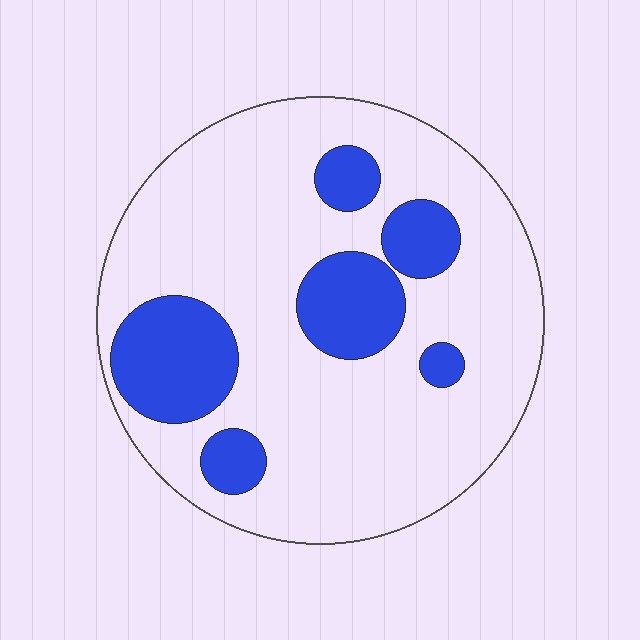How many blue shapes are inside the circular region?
6.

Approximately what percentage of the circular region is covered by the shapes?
Approximately 25%.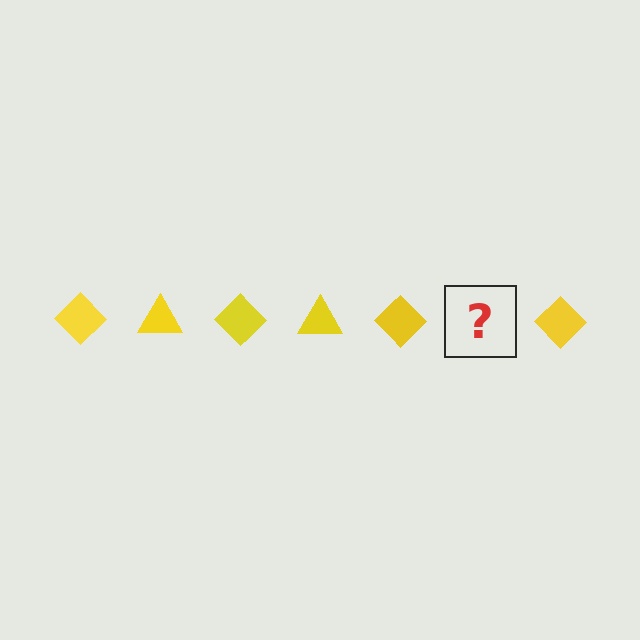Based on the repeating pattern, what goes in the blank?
The blank should be a yellow triangle.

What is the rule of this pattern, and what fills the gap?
The rule is that the pattern cycles through diamond, triangle shapes in yellow. The gap should be filled with a yellow triangle.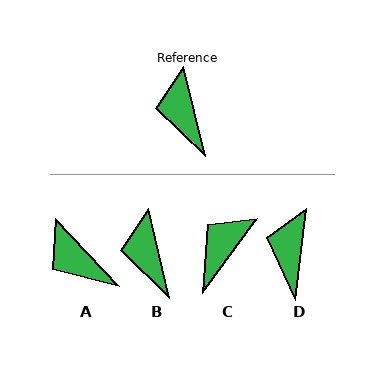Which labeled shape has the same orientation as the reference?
B.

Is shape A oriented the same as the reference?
No, it is off by about 30 degrees.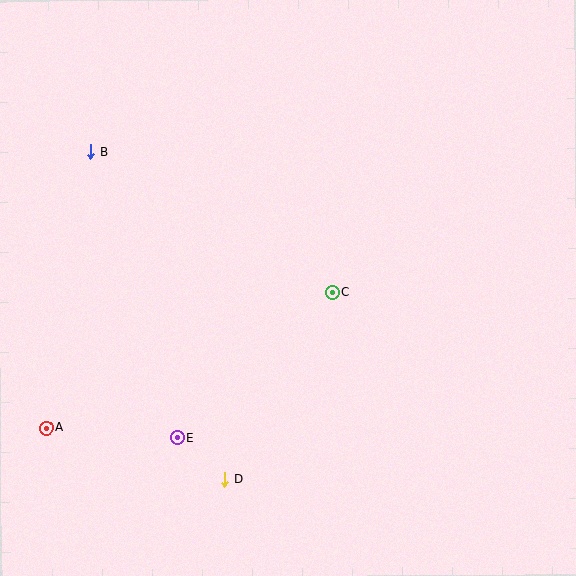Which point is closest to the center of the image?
Point C at (332, 292) is closest to the center.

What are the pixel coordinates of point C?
Point C is at (332, 292).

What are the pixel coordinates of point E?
Point E is at (177, 437).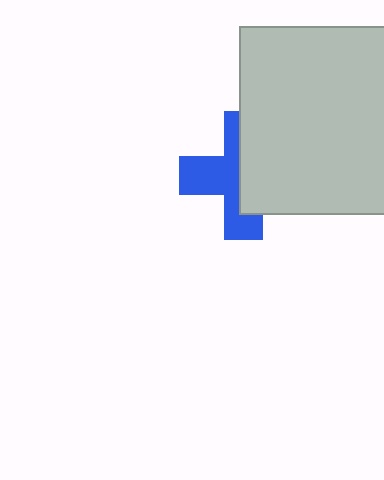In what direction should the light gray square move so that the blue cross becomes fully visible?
The light gray square should move right. That is the shortest direction to clear the overlap and leave the blue cross fully visible.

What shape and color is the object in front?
The object in front is a light gray square.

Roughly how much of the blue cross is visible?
About half of it is visible (roughly 51%).